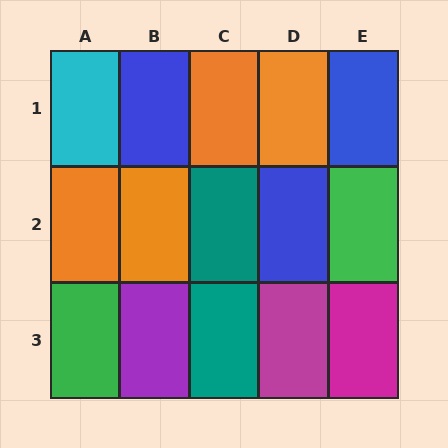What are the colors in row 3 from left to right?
Green, purple, teal, magenta, magenta.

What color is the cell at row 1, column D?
Orange.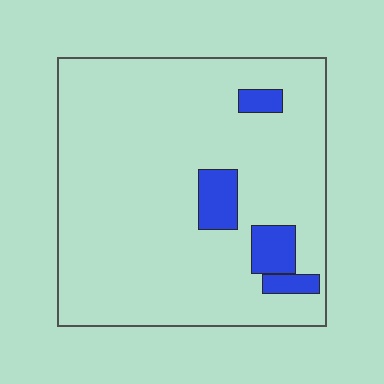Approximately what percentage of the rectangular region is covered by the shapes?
Approximately 10%.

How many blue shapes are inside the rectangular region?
4.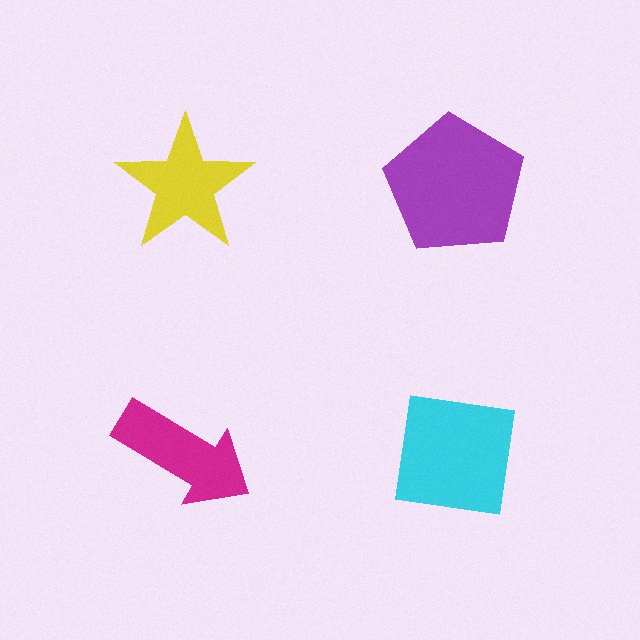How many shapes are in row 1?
2 shapes.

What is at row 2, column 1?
A magenta arrow.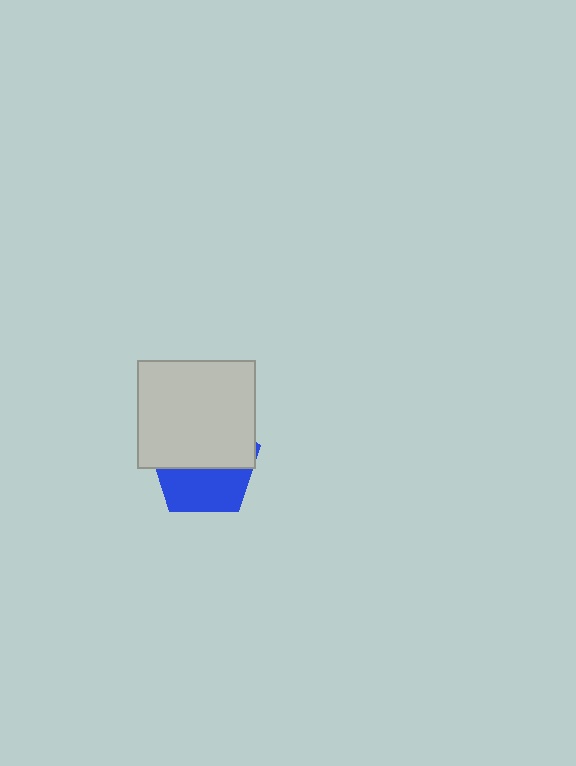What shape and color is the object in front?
The object in front is a light gray rectangle.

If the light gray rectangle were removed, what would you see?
You would see the complete blue pentagon.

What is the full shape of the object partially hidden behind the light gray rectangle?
The partially hidden object is a blue pentagon.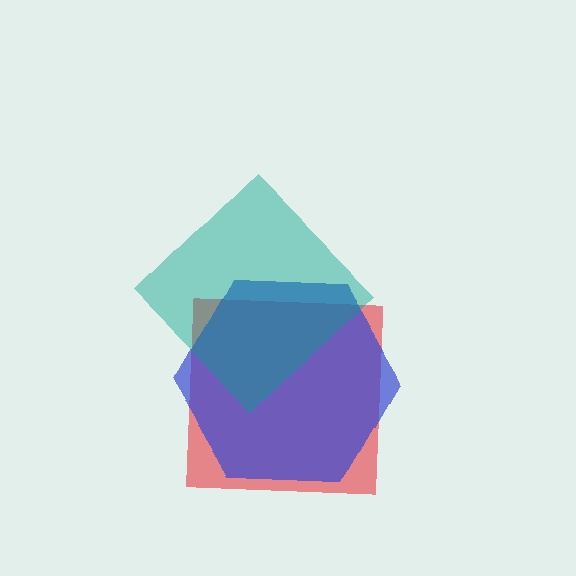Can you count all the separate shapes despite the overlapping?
Yes, there are 3 separate shapes.